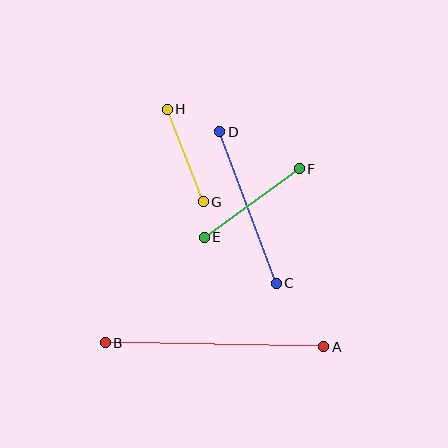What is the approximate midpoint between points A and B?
The midpoint is at approximately (214, 345) pixels.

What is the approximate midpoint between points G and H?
The midpoint is at approximately (185, 155) pixels.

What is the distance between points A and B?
The distance is approximately 218 pixels.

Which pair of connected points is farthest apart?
Points A and B are farthest apart.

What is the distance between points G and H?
The distance is approximately 99 pixels.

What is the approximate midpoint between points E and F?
The midpoint is at approximately (252, 203) pixels.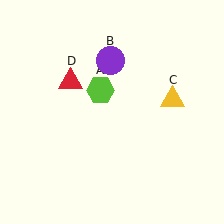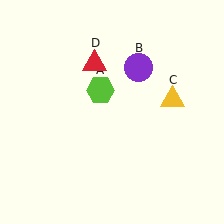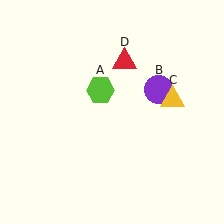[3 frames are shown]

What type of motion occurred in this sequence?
The purple circle (object B), red triangle (object D) rotated clockwise around the center of the scene.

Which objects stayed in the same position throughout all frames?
Lime hexagon (object A) and yellow triangle (object C) remained stationary.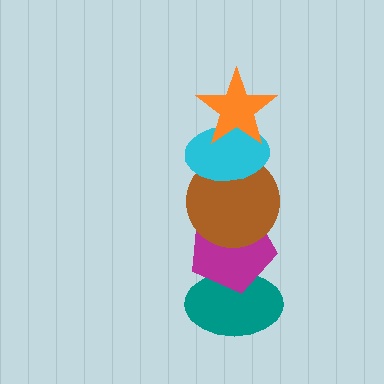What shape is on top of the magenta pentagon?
The brown circle is on top of the magenta pentagon.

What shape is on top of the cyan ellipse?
The orange star is on top of the cyan ellipse.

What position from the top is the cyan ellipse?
The cyan ellipse is 2nd from the top.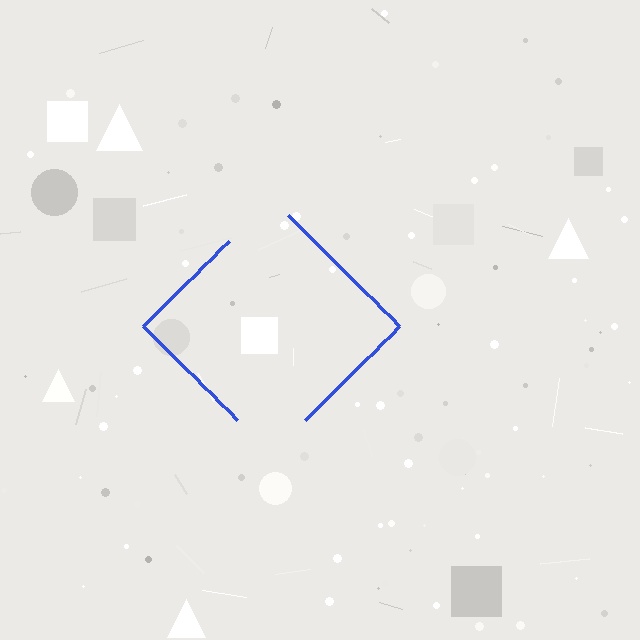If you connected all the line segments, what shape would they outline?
They would outline a diamond.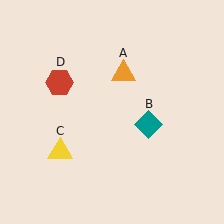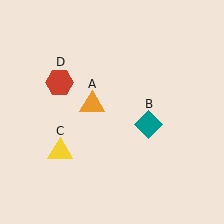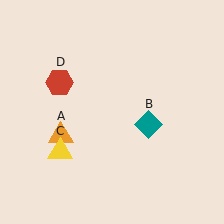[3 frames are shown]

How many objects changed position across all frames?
1 object changed position: orange triangle (object A).